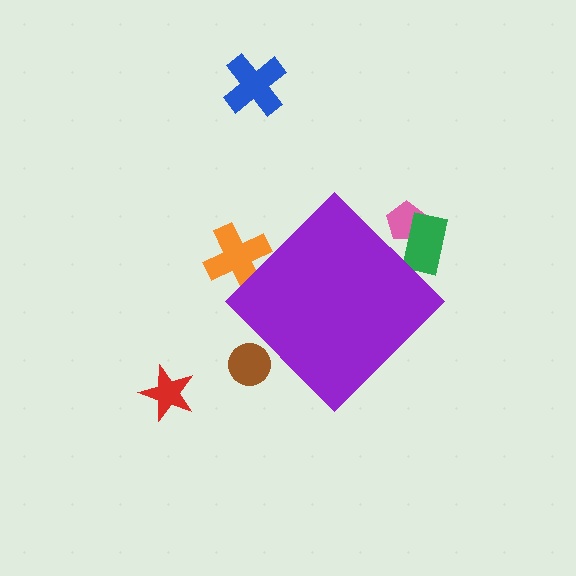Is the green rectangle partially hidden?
Yes, the green rectangle is partially hidden behind the purple diamond.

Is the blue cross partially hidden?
No, the blue cross is fully visible.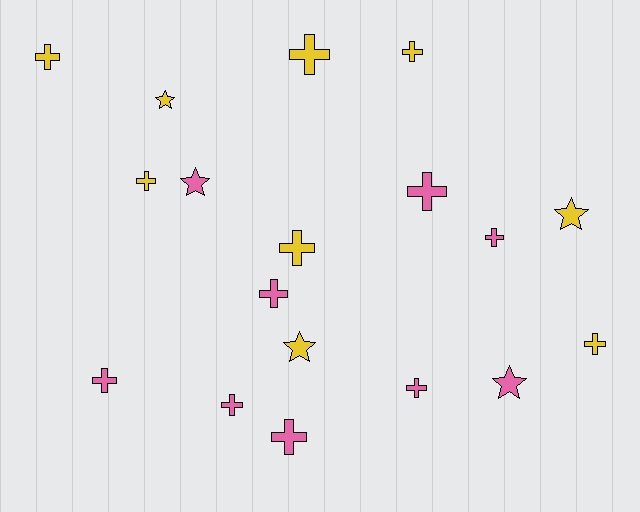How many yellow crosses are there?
There are 6 yellow crosses.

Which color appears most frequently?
Pink, with 9 objects.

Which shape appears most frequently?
Cross, with 13 objects.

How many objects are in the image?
There are 18 objects.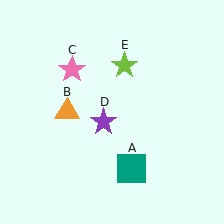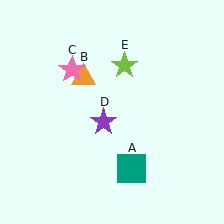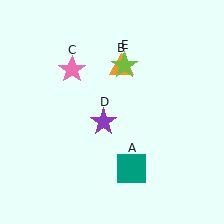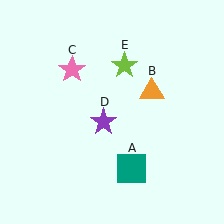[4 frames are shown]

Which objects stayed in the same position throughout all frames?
Teal square (object A) and pink star (object C) and purple star (object D) and lime star (object E) remained stationary.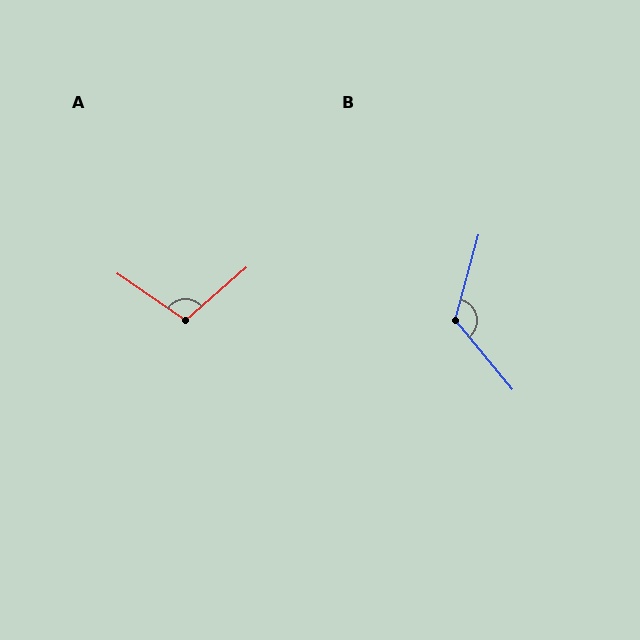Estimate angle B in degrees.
Approximately 125 degrees.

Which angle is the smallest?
A, at approximately 104 degrees.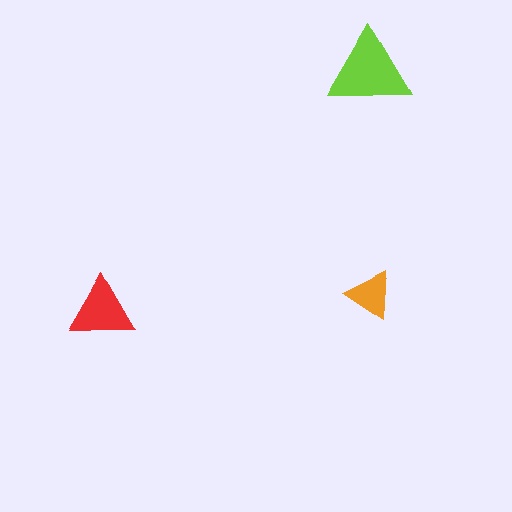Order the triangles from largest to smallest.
the lime one, the red one, the orange one.